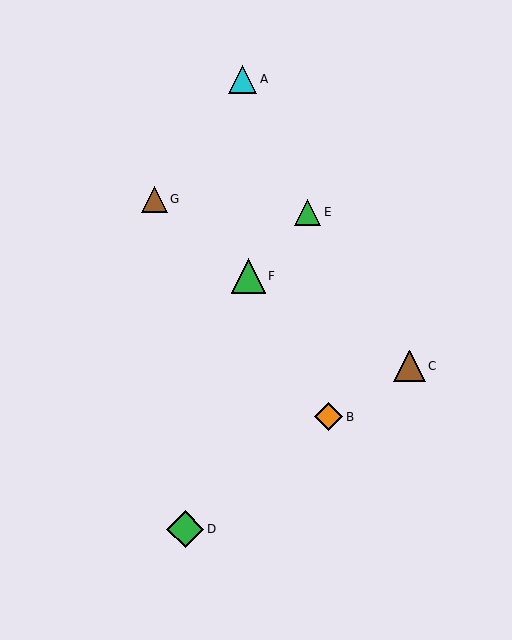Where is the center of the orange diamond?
The center of the orange diamond is at (329, 417).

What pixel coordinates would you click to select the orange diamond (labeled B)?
Click at (329, 417) to select the orange diamond B.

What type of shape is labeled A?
Shape A is a cyan triangle.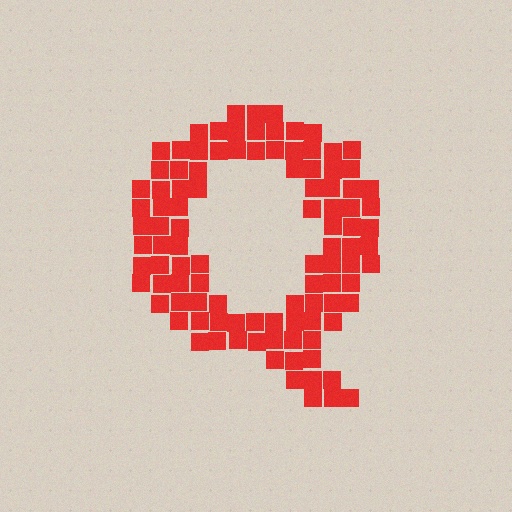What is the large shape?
The large shape is the letter Q.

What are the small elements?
The small elements are squares.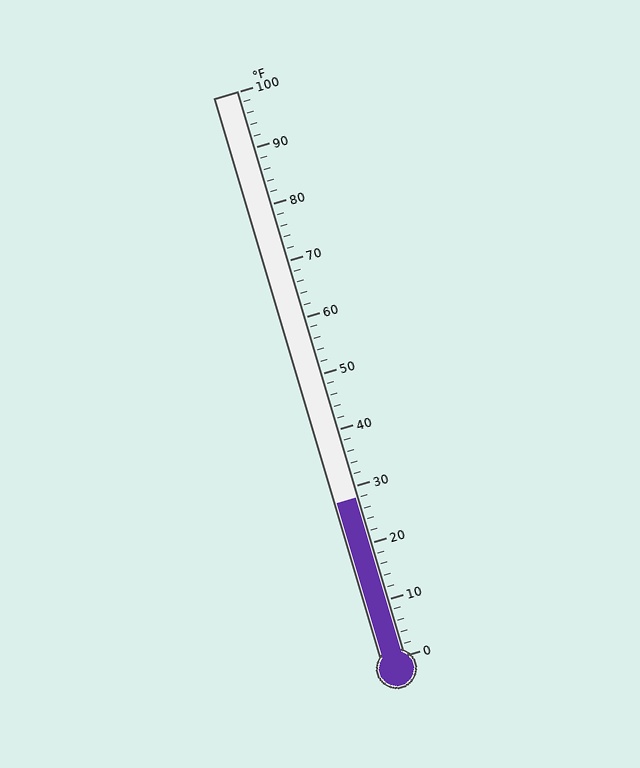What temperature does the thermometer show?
The thermometer shows approximately 28°F.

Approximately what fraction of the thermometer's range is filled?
The thermometer is filled to approximately 30% of its range.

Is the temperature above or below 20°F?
The temperature is above 20°F.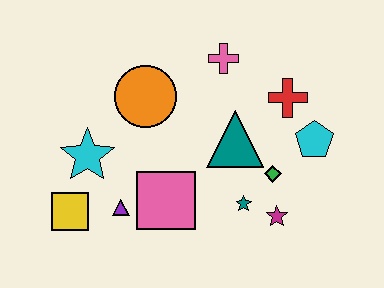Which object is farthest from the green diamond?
The yellow square is farthest from the green diamond.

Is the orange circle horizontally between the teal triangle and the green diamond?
No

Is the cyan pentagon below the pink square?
No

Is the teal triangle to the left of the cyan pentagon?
Yes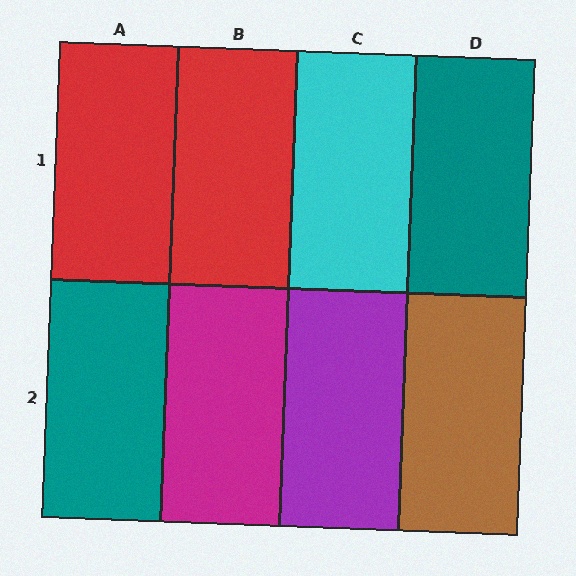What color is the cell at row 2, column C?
Purple.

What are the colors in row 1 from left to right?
Red, red, cyan, teal.